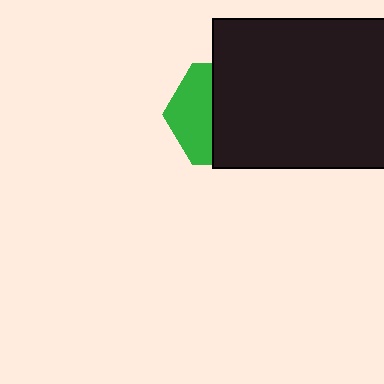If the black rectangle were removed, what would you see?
You would see the complete green hexagon.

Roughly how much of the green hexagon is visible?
A small part of it is visible (roughly 39%).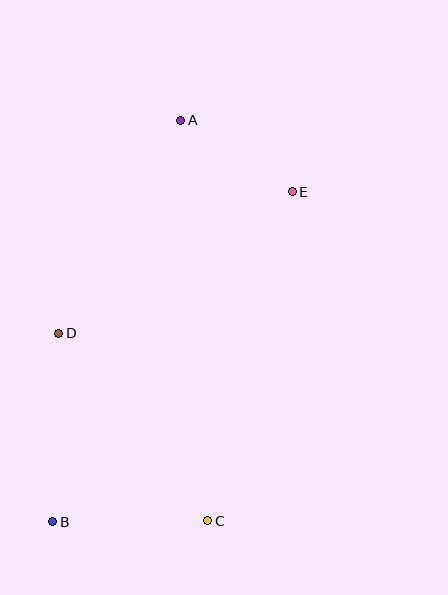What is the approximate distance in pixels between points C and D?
The distance between C and D is approximately 239 pixels.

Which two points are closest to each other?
Points A and E are closest to each other.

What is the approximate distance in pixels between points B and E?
The distance between B and E is approximately 408 pixels.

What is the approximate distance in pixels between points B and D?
The distance between B and D is approximately 188 pixels.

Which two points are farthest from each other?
Points A and B are farthest from each other.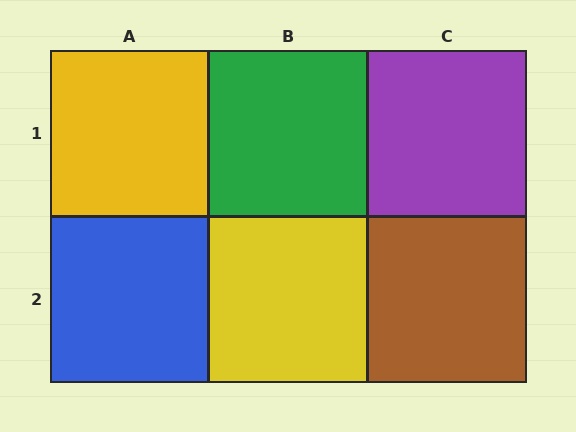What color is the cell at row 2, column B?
Yellow.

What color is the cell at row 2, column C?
Brown.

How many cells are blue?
1 cell is blue.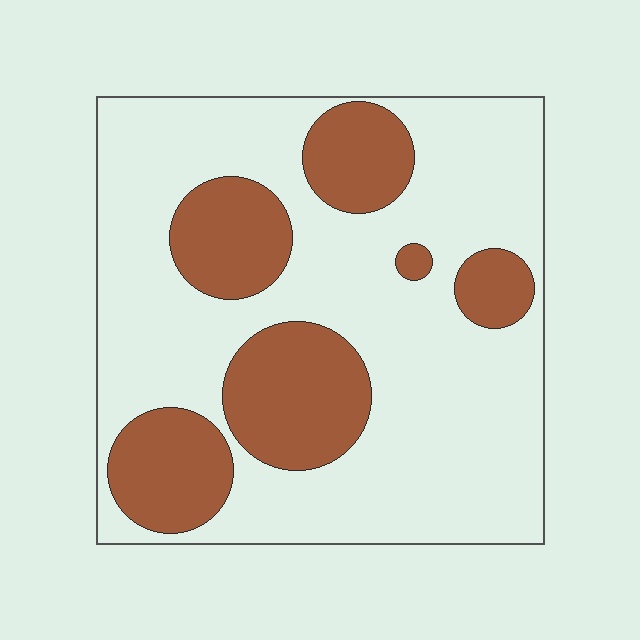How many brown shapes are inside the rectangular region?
6.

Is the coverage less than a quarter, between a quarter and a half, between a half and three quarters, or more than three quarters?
Between a quarter and a half.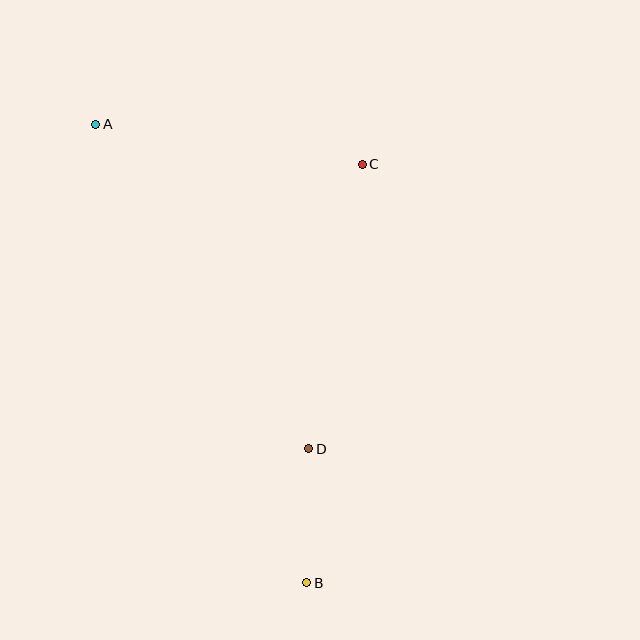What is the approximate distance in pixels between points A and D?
The distance between A and D is approximately 388 pixels.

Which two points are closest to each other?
Points B and D are closest to each other.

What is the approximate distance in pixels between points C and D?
The distance between C and D is approximately 289 pixels.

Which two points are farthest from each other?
Points A and B are farthest from each other.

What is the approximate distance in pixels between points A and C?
The distance between A and C is approximately 270 pixels.